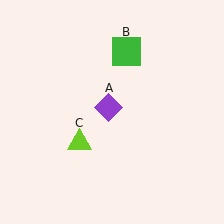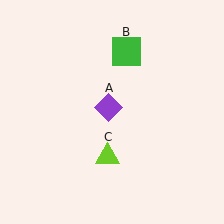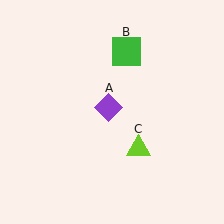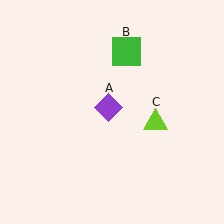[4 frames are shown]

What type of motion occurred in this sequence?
The lime triangle (object C) rotated counterclockwise around the center of the scene.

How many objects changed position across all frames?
1 object changed position: lime triangle (object C).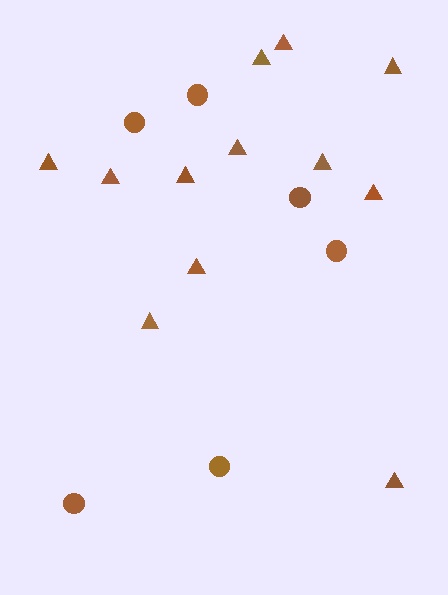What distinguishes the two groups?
There are 2 groups: one group of circles (6) and one group of triangles (12).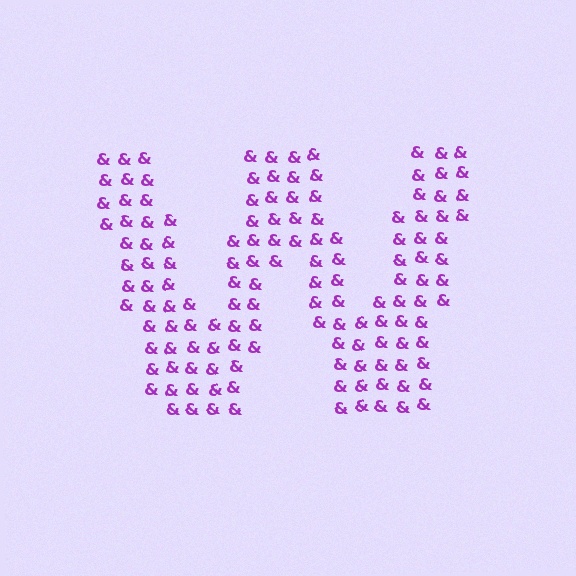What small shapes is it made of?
It is made of small ampersands.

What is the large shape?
The large shape is the letter W.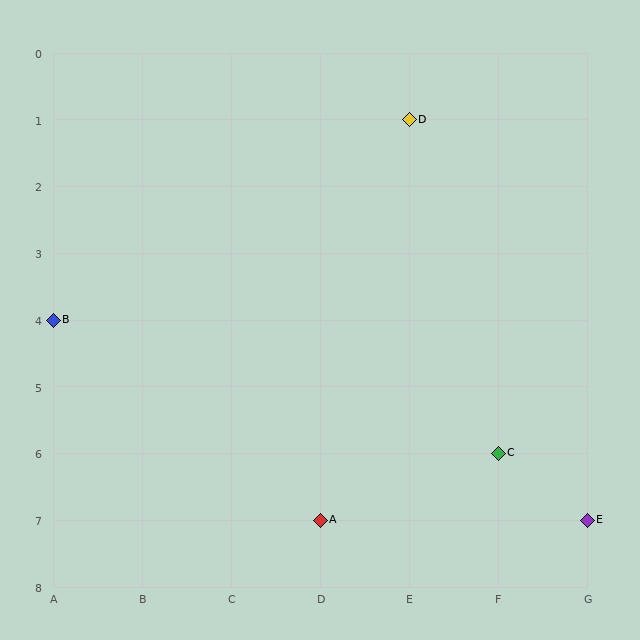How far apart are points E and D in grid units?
Points E and D are 2 columns and 6 rows apart (about 6.3 grid units diagonally).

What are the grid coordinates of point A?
Point A is at grid coordinates (D, 7).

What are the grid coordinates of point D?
Point D is at grid coordinates (E, 1).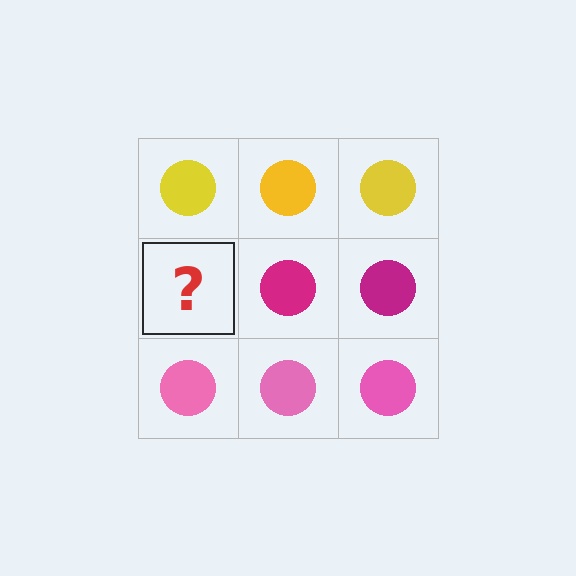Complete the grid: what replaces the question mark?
The question mark should be replaced with a magenta circle.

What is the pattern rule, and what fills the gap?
The rule is that each row has a consistent color. The gap should be filled with a magenta circle.